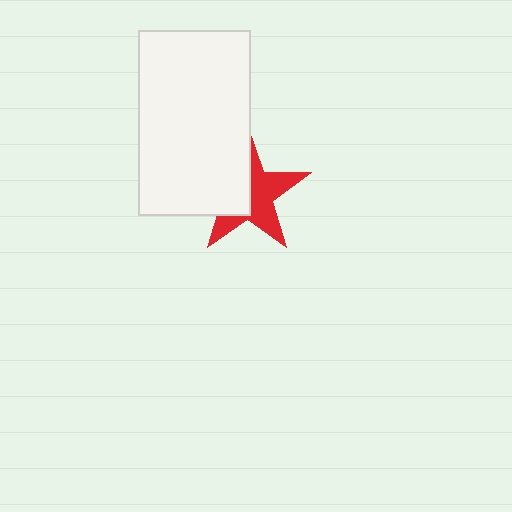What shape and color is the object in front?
The object in front is a white rectangle.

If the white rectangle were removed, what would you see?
You would see the complete red star.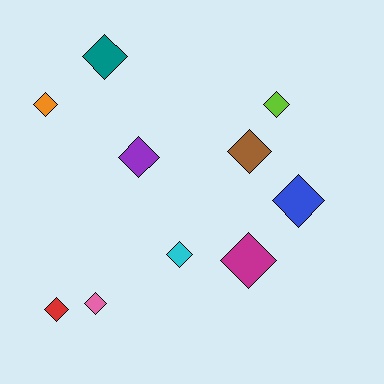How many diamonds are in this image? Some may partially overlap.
There are 10 diamonds.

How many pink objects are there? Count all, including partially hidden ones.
There is 1 pink object.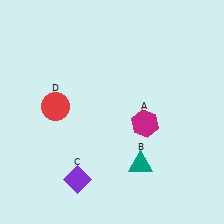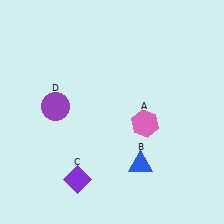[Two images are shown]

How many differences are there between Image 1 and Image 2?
There are 3 differences between the two images.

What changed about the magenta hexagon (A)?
In Image 1, A is magenta. In Image 2, it changed to pink.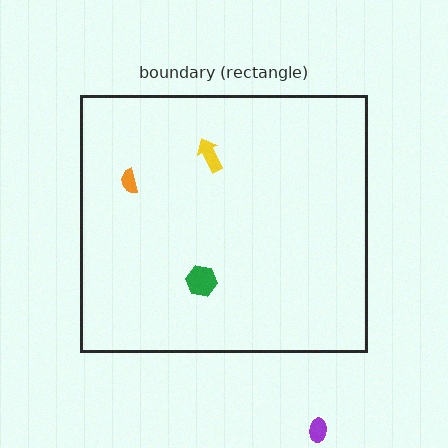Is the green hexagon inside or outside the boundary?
Inside.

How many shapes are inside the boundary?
3 inside, 1 outside.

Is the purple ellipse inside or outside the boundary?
Outside.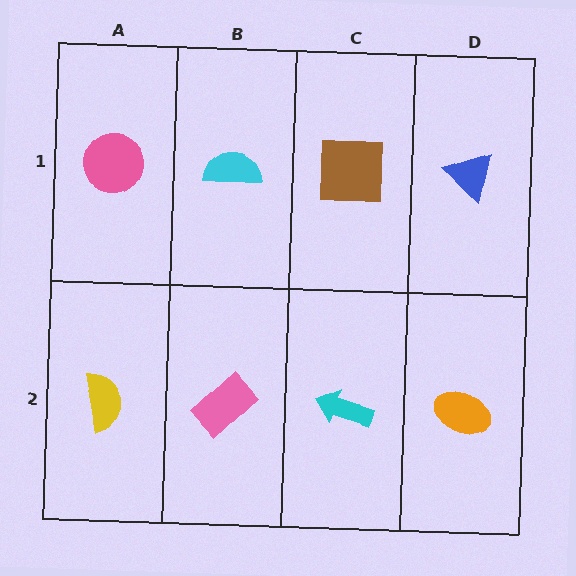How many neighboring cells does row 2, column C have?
3.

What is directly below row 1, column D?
An orange ellipse.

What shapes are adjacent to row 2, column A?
A pink circle (row 1, column A), a pink rectangle (row 2, column B).